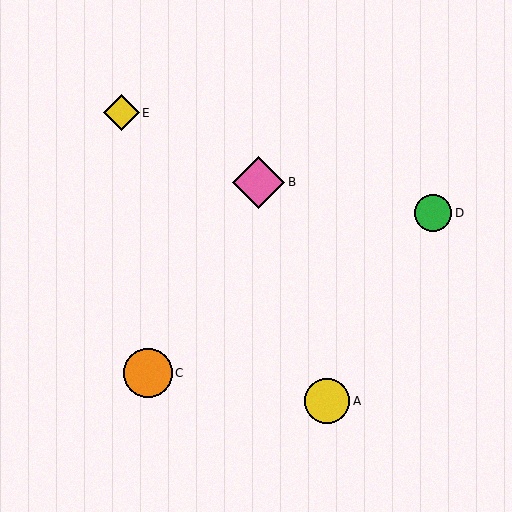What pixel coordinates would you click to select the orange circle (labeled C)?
Click at (148, 373) to select the orange circle C.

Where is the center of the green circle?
The center of the green circle is at (433, 213).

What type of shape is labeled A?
Shape A is a yellow circle.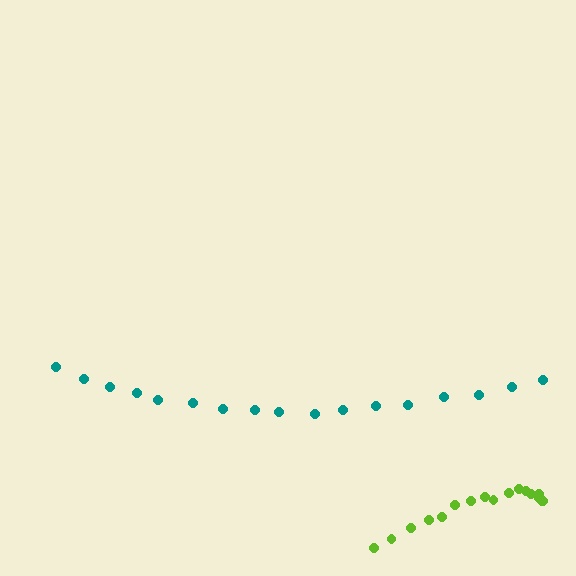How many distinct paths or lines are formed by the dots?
There are 2 distinct paths.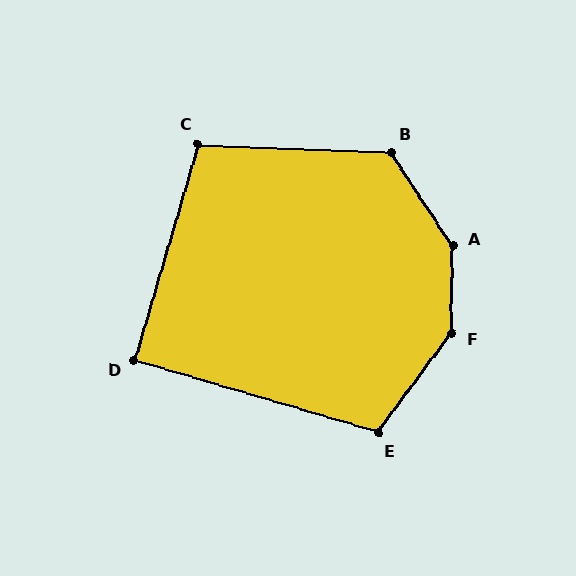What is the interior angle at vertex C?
Approximately 104 degrees (obtuse).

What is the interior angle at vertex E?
Approximately 110 degrees (obtuse).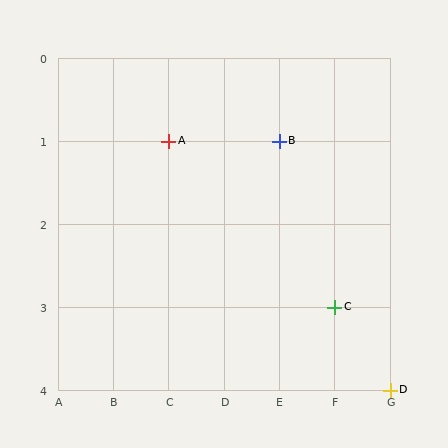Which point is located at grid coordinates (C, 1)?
Point A is at (C, 1).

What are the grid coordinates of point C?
Point C is at grid coordinates (F, 3).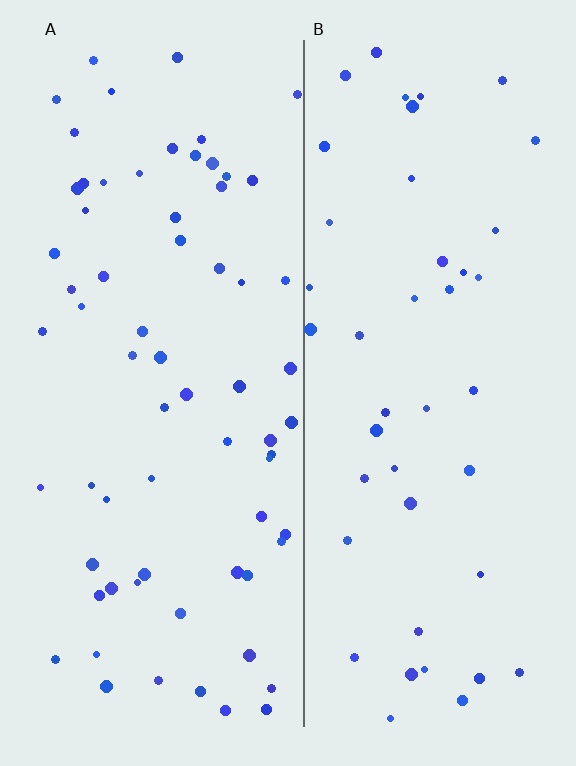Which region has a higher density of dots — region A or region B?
A (the left).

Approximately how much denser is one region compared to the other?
Approximately 1.5× — region A over region B.